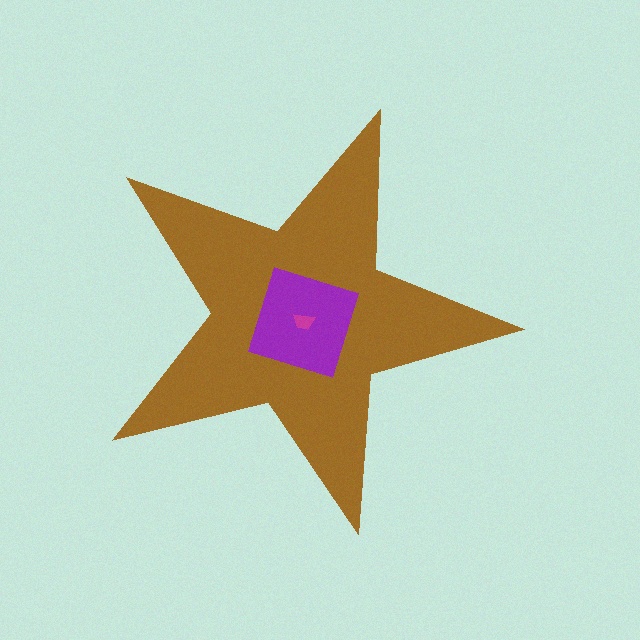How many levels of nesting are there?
3.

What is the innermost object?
The magenta trapezoid.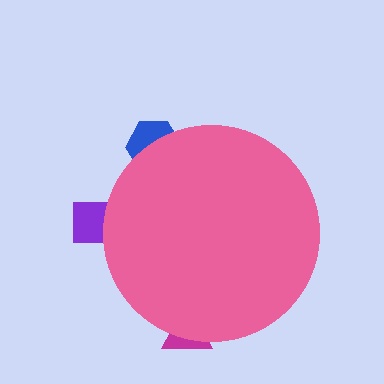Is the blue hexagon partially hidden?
Yes, the blue hexagon is partially hidden behind the pink circle.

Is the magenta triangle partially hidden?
Yes, the magenta triangle is partially hidden behind the pink circle.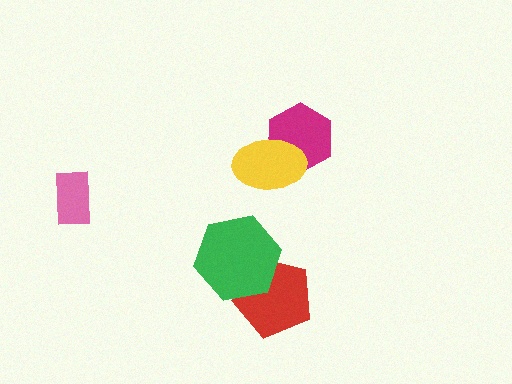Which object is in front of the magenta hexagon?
The yellow ellipse is in front of the magenta hexagon.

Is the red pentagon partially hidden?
Yes, it is partially covered by another shape.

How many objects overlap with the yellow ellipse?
1 object overlaps with the yellow ellipse.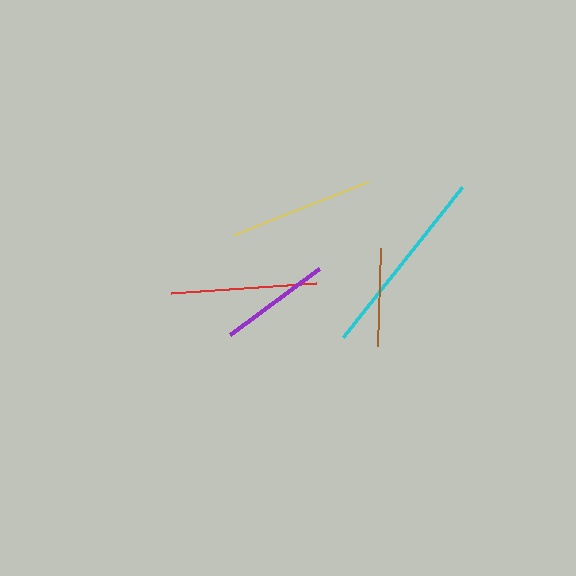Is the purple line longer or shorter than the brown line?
The purple line is longer than the brown line.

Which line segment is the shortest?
The brown line is the shortest at approximately 98 pixels.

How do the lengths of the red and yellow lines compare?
The red and yellow lines are approximately the same length.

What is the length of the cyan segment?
The cyan segment is approximately 192 pixels long.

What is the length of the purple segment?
The purple segment is approximately 111 pixels long.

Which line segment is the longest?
The cyan line is the longest at approximately 192 pixels.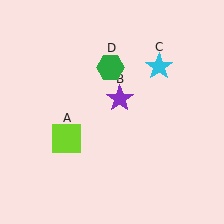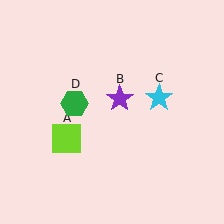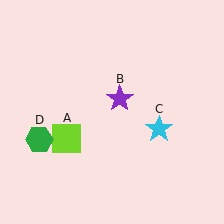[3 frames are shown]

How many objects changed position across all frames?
2 objects changed position: cyan star (object C), green hexagon (object D).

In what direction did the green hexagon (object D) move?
The green hexagon (object D) moved down and to the left.